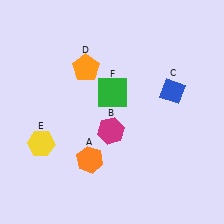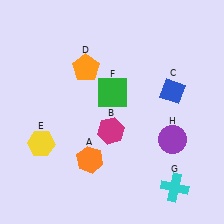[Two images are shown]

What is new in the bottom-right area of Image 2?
A cyan cross (G) was added in the bottom-right area of Image 2.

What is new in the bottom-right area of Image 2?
A purple circle (H) was added in the bottom-right area of Image 2.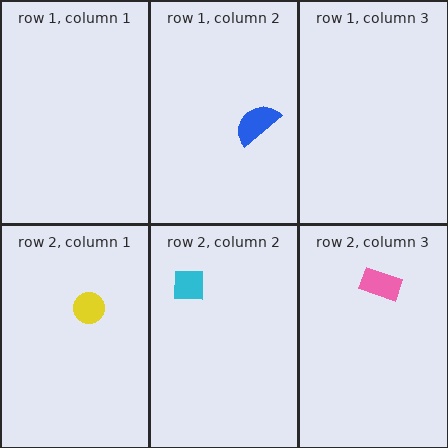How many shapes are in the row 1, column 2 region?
1.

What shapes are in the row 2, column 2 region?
The cyan square.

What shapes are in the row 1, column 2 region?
The blue semicircle.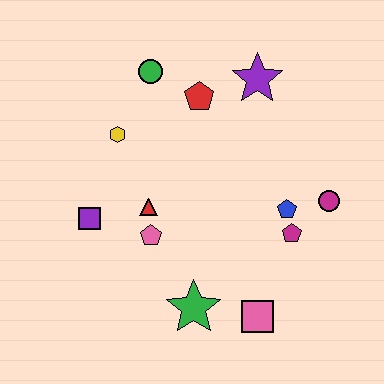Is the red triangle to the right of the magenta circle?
No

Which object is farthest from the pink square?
The green circle is farthest from the pink square.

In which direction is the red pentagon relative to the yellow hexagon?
The red pentagon is to the right of the yellow hexagon.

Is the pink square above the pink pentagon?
No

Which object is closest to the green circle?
The red pentagon is closest to the green circle.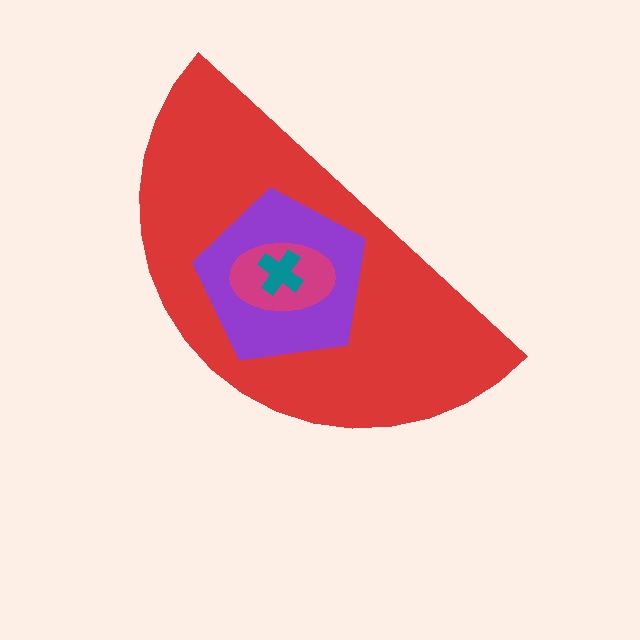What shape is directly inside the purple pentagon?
The magenta ellipse.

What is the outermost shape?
The red semicircle.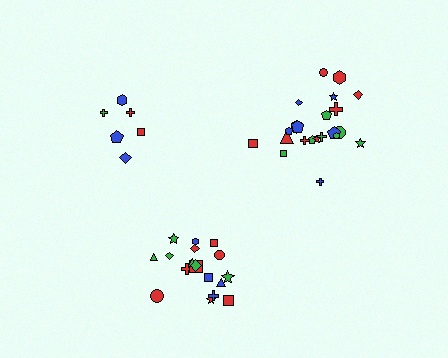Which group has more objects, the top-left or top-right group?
The top-right group.